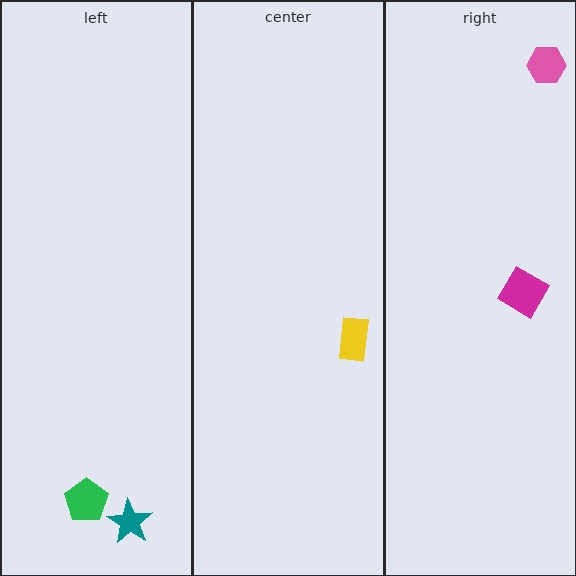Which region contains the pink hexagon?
The right region.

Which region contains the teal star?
The left region.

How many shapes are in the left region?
2.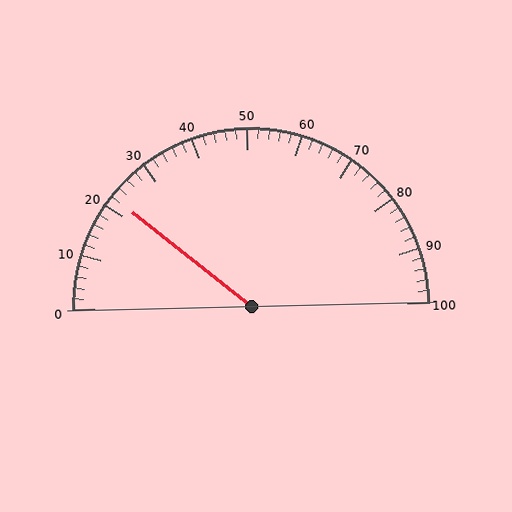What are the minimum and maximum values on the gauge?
The gauge ranges from 0 to 100.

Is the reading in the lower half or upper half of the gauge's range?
The reading is in the lower half of the range (0 to 100).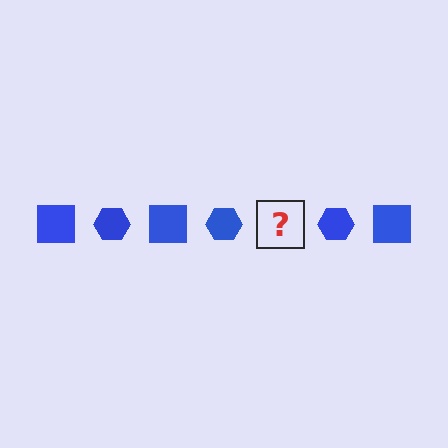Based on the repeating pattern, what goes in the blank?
The blank should be a blue square.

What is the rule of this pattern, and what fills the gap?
The rule is that the pattern cycles through square, hexagon shapes in blue. The gap should be filled with a blue square.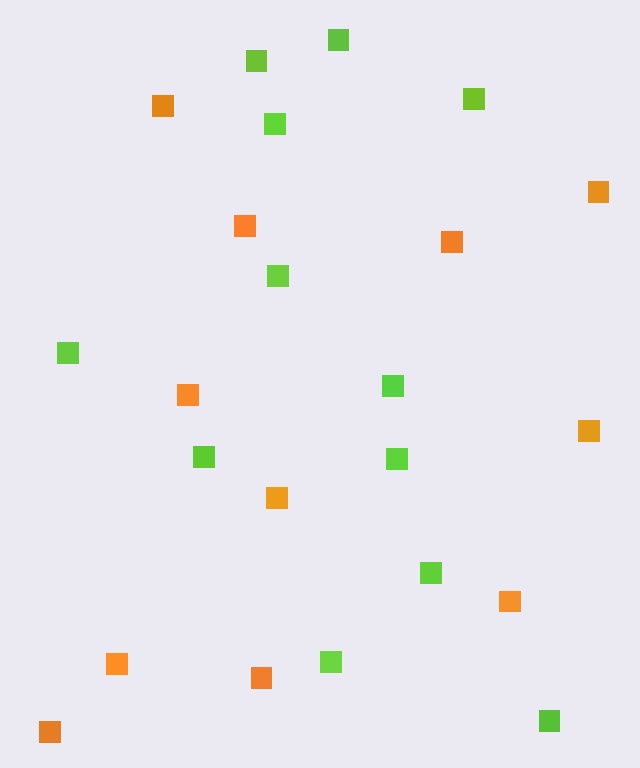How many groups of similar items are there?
There are 2 groups: one group of lime squares (12) and one group of orange squares (11).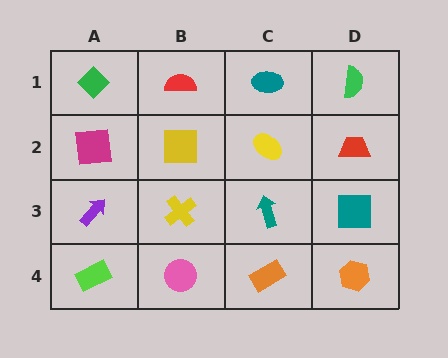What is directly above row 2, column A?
A green diamond.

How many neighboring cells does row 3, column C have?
4.